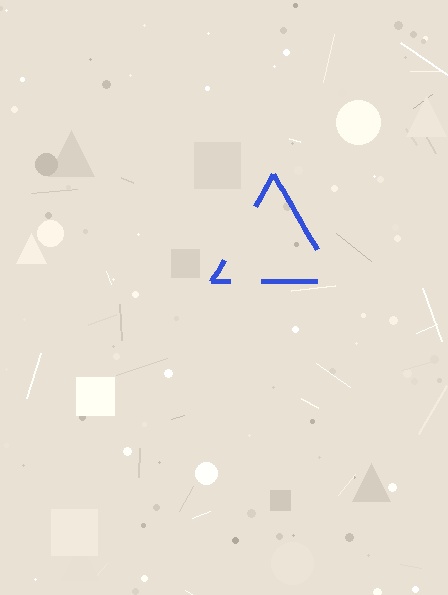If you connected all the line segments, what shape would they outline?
They would outline a triangle.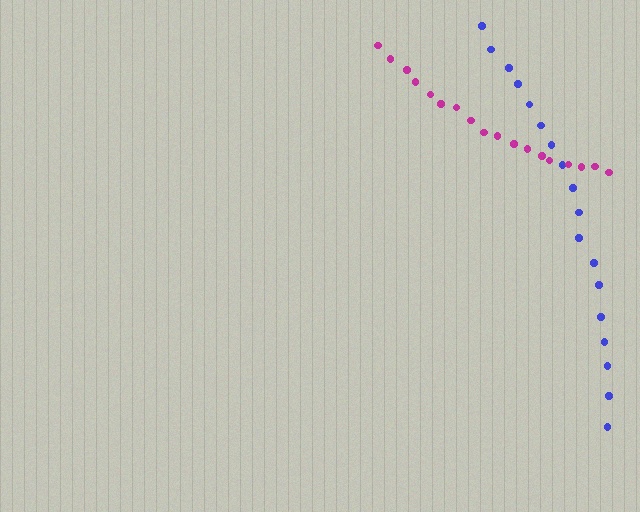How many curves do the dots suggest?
There are 2 distinct paths.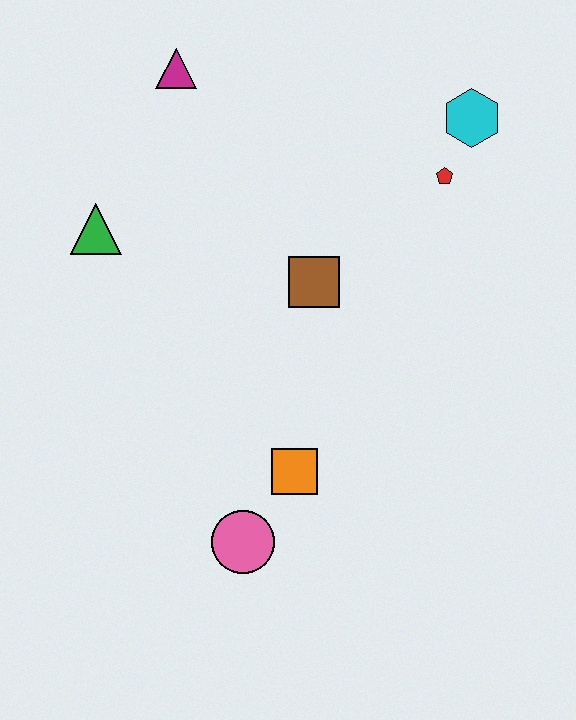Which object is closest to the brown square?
The red pentagon is closest to the brown square.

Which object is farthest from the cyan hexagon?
The pink circle is farthest from the cyan hexagon.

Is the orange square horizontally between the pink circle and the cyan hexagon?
Yes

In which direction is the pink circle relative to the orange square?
The pink circle is below the orange square.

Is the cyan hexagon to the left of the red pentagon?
No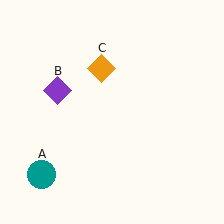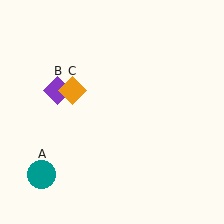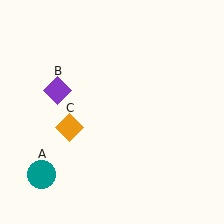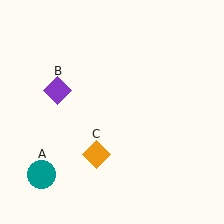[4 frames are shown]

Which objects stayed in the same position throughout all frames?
Teal circle (object A) and purple diamond (object B) remained stationary.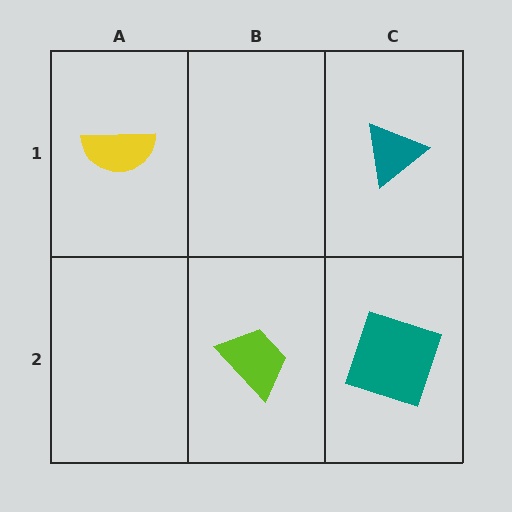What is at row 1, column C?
A teal triangle.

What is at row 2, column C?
A teal square.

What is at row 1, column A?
A yellow semicircle.